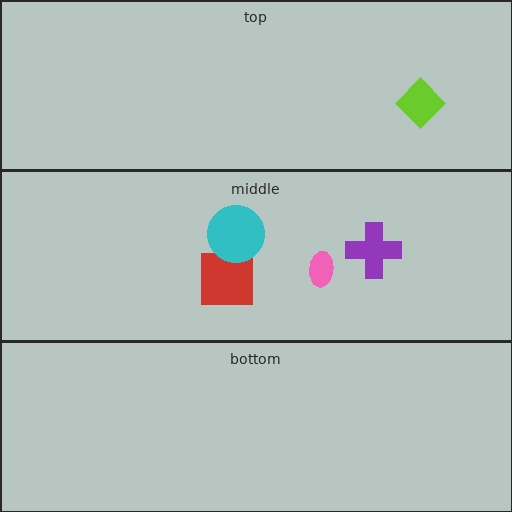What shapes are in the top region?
The lime diamond.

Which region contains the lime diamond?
The top region.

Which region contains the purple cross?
The middle region.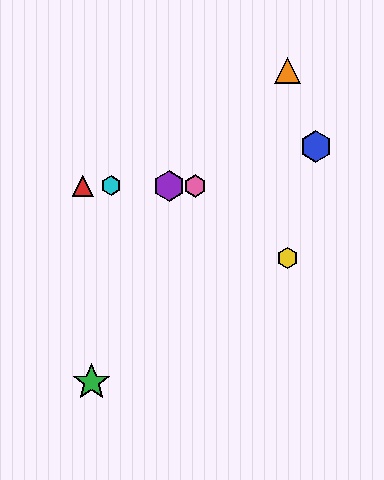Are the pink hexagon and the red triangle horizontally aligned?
Yes, both are at y≈186.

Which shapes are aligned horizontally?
The red triangle, the purple hexagon, the cyan hexagon, the pink hexagon are aligned horizontally.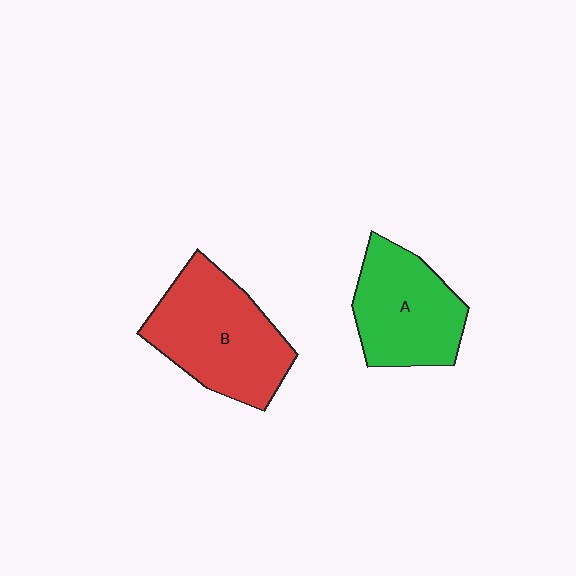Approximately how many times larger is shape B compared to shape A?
Approximately 1.2 times.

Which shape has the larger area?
Shape B (red).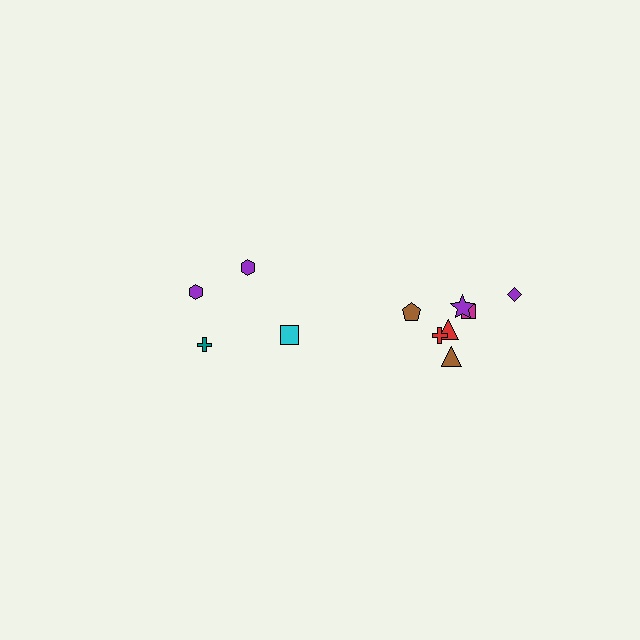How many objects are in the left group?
There are 4 objects.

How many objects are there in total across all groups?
There are 11 objects.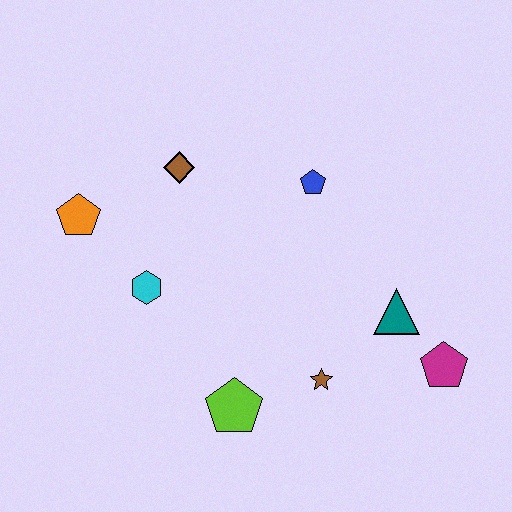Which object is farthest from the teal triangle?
The orange pentagon is farthest from the teal triangle.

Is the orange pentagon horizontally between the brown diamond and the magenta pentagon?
No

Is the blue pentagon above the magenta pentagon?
Yes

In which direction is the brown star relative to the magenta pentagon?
The brown star is to the left of the magenta pentagon.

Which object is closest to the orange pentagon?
The cyan hexagon is closest to the orange pentagon.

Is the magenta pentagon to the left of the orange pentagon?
No